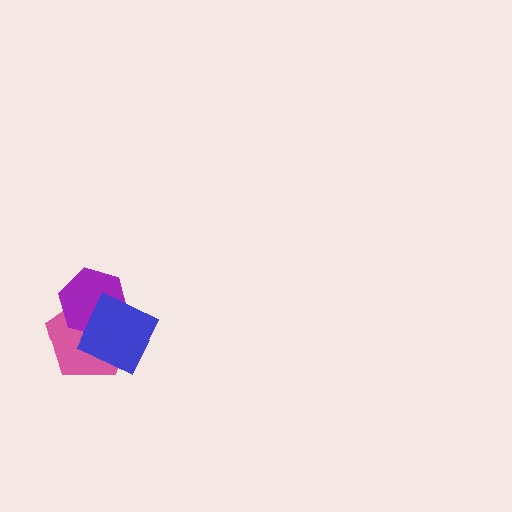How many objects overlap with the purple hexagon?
2 objects overlap with the purple hexagon.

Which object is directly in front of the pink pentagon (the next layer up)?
The purple hexagon is directly in front of the pink pentagon.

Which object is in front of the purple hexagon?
The blue square is in front of the purple hexagon.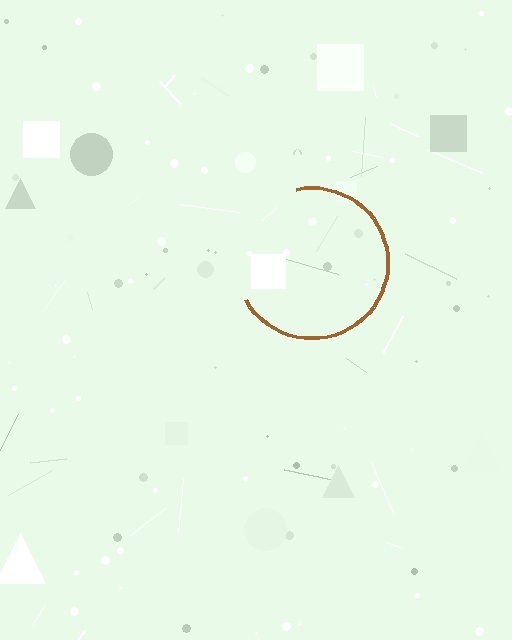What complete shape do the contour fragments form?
The contour fragments form a circle.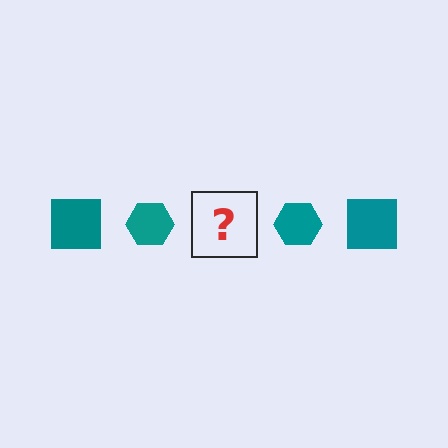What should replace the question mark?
The question mark should be replaced with a teal square.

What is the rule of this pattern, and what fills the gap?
The rule is that the pattern cycles through square, hexagon shapes in teal. The gap should be filled with a teal square.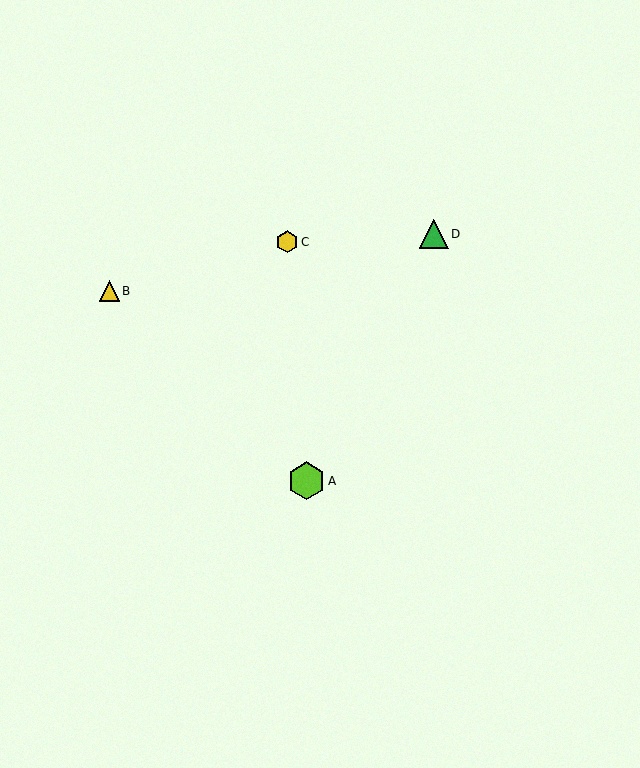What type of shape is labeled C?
Shape C is a yellow hexagon.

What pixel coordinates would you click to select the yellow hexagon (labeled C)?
Click at (287, 242) to select the yellow hexagon C.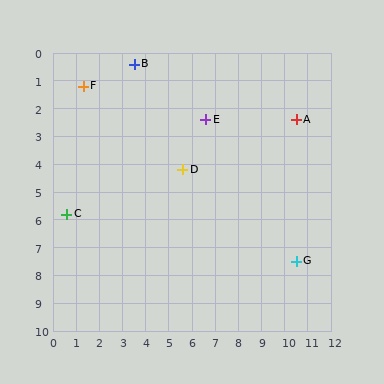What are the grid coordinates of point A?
Point A is at approximately (10.5, 2.4).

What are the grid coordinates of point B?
Point B is at approximately (3.5, 0.4).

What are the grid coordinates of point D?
Point D is at approximately (5.6, 4.2).